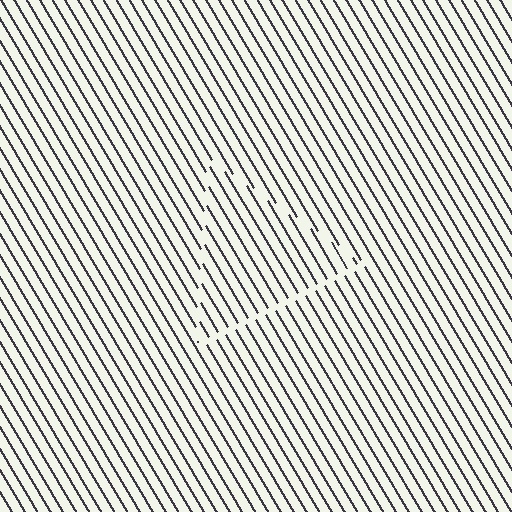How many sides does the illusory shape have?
3 sides — the line-ends trace a triangle.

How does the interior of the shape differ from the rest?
The interior of the shape contains the same grating, shifted by half a period — the contour is defined by the phase discontinuity where line-ends from the inner and outer gratings abut.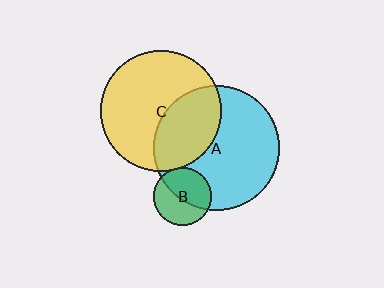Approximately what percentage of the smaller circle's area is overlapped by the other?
Approximately 5%.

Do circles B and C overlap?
Yes.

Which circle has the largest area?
Circle A (cyan).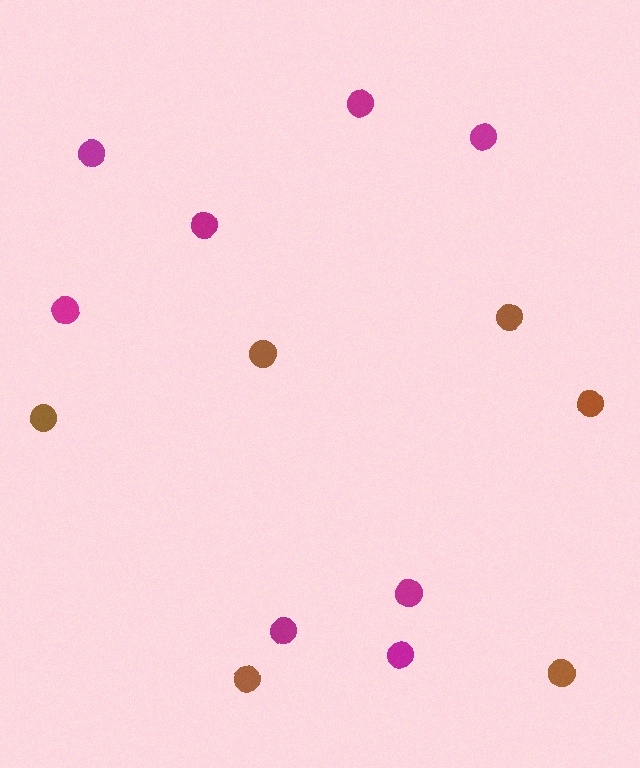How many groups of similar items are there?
There are 2 groups: one group of magenta circles (8) and one group of brown circles (6).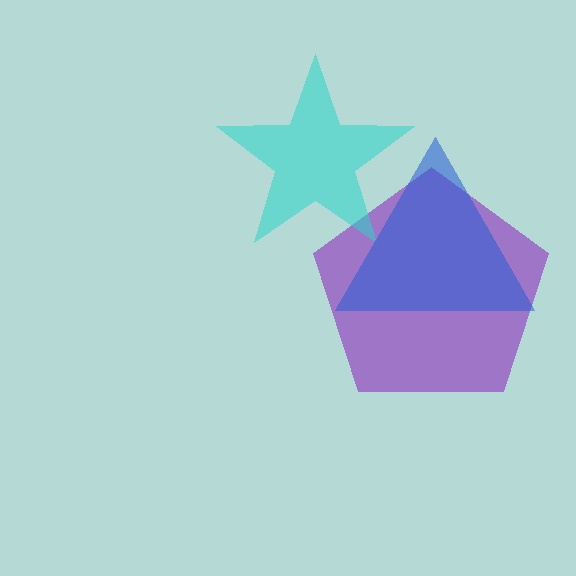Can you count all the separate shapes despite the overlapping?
Yes, there are 3 separate shapes.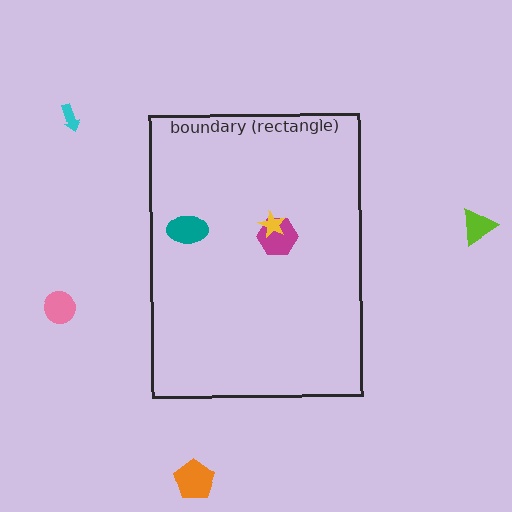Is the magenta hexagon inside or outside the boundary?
Inside.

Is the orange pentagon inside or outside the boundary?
Outside.